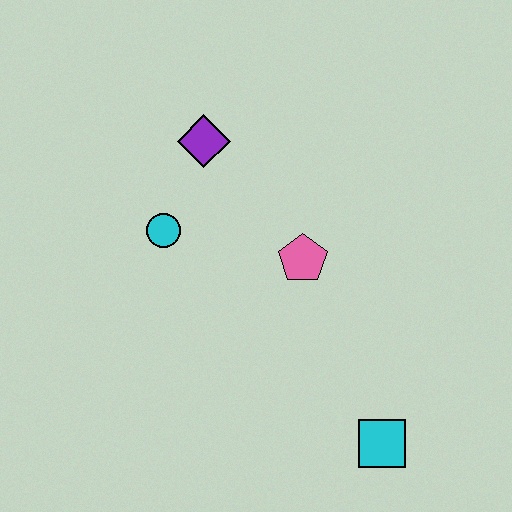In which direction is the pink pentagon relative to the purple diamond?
The pink pentagon is below the purple diamond.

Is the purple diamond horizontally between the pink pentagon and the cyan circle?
Yes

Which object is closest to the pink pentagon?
The cyan circle is closest to the pink pentagon.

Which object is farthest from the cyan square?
The purple diamond is farthest from the cyan square.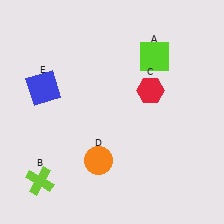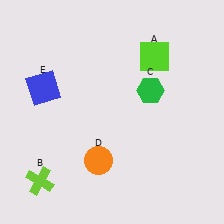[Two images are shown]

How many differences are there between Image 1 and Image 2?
There is 1 difference between the two images.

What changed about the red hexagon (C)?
In Image 1, C is red. In Image 2, it changed to green.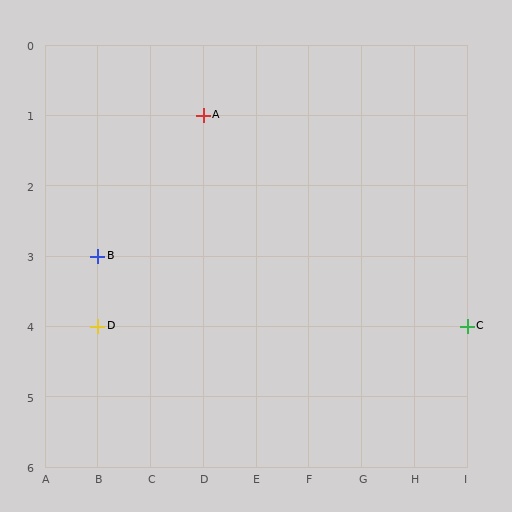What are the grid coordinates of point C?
Point C is at grid coordinates (I, 4).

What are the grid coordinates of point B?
Point B is at grid coordinates (B, 3).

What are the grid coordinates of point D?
Point D is at grid coordinates (B, 4).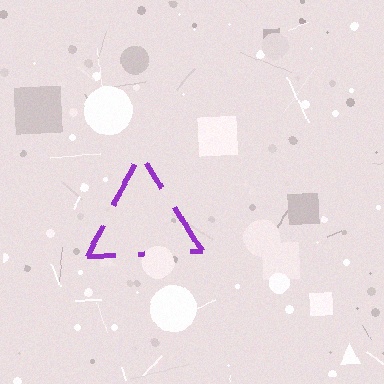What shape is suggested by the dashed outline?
The dashed outline suggests a triangle.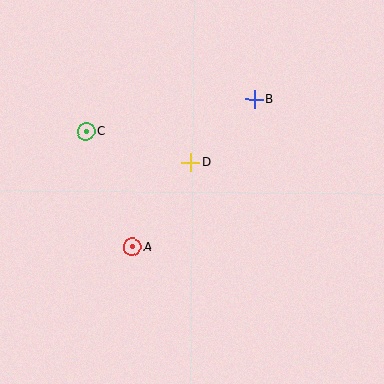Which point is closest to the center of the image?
Point D at (191, 162) is closest to the center.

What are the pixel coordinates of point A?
Point A is at (132, 247).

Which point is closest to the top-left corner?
Point C is closest to the top-left corner.